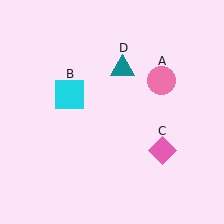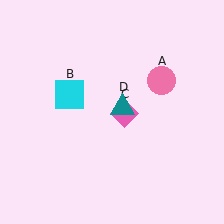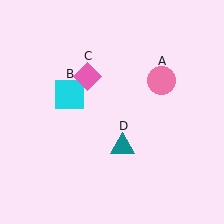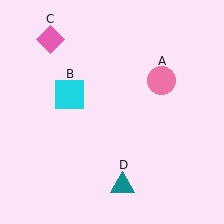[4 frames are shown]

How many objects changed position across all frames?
2 objects changed position: pink diamond (object C), teal triangle (object D).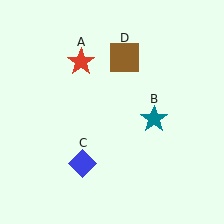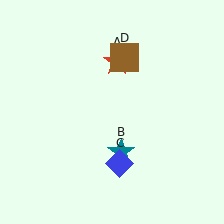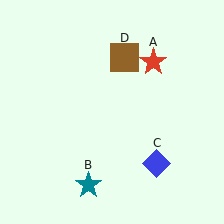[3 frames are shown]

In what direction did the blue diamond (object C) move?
The blue diamond (object C) moved right.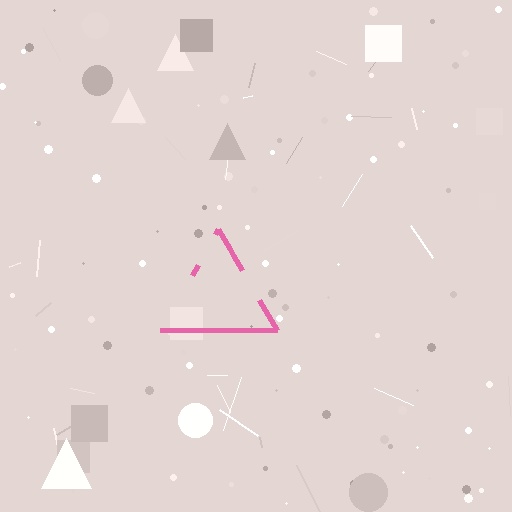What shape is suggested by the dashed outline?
The dashed outline suggests a triangle.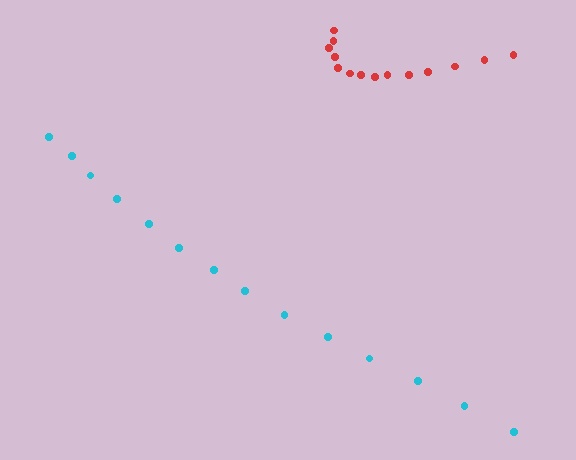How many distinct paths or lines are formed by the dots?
There are 2 distinct paths.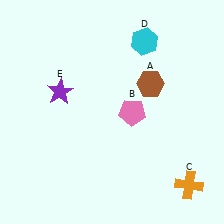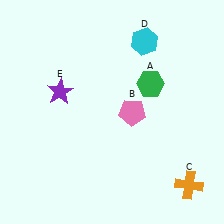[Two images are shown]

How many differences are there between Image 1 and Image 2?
There is 1 difference between the two images.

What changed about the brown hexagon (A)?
In Image 1, A is brown. In Image 2, it changed to green.